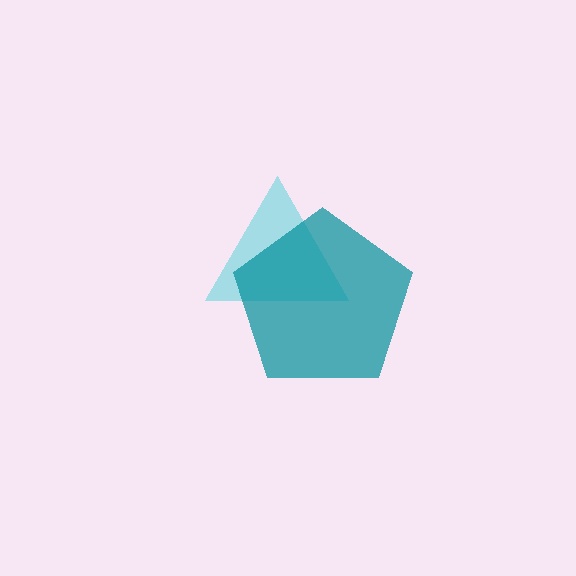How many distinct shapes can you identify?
There are 2 distinct shapes: a cyan triangle, a teal pentagon.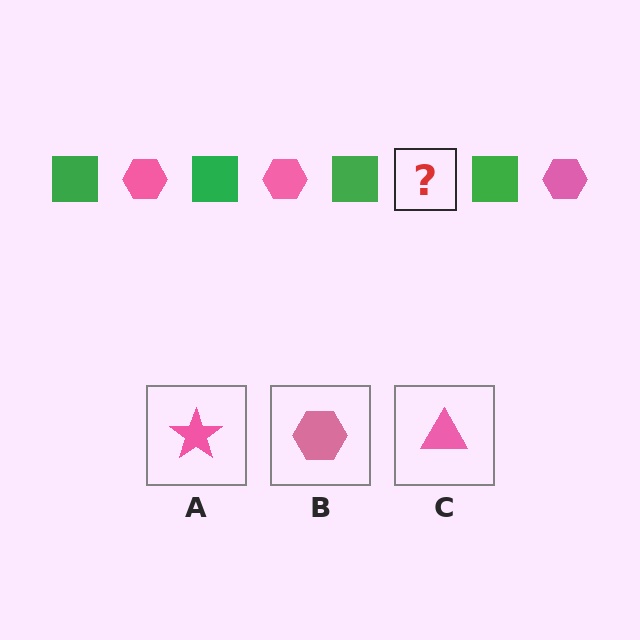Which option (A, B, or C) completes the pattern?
B.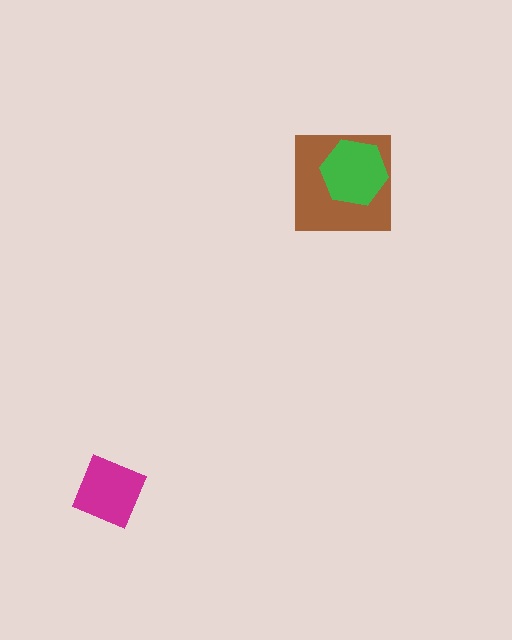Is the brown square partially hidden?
Yes, it is partially covered by another shape.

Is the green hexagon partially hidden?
No, no other shape covers it.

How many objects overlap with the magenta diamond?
0 objects overlap with the magenta diamond.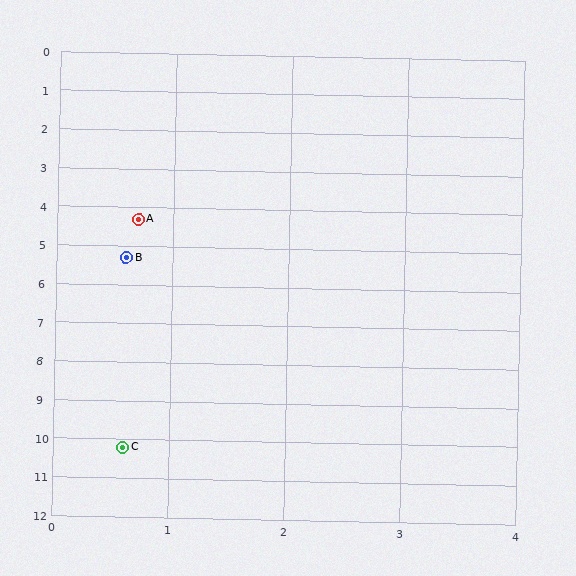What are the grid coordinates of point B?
Point B is at approximately (0.6, 5.3).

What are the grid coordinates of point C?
Point C is at approximately (0.6, 10.2).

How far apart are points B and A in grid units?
Points B and A are about 1.0 grid units apart.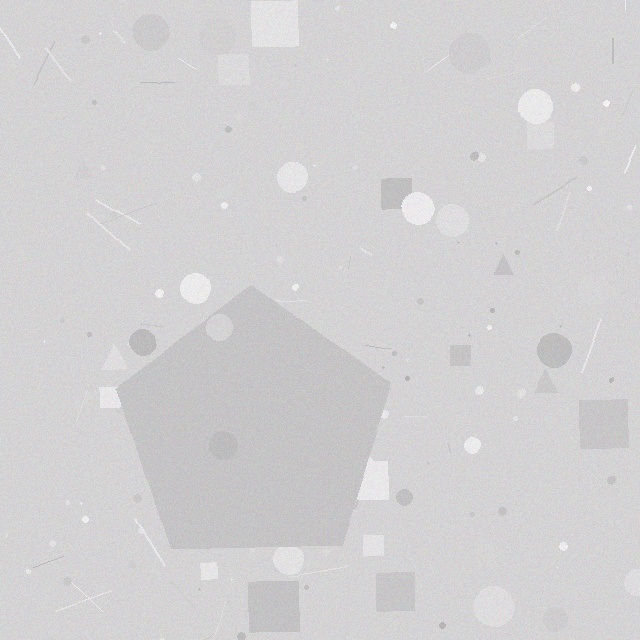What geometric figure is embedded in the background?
A pentagon is embedded in the background.